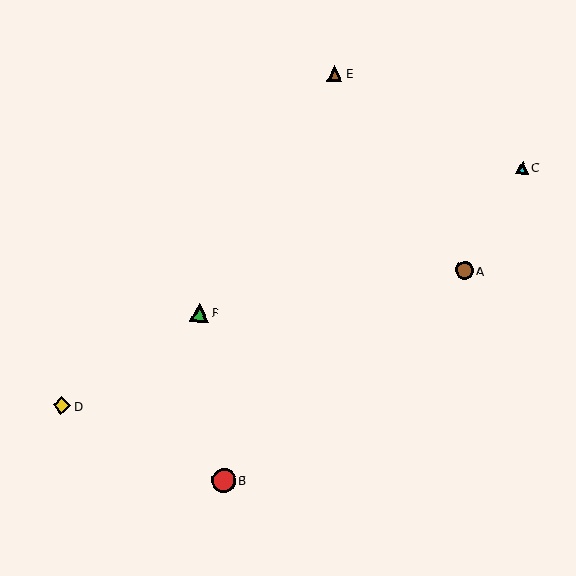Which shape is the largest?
The red circle (labeled B) is the largest.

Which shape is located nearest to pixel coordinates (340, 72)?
The brown triangle (labeled E) at (335, 74) is nearest to that location.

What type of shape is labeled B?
Shape B is a red circle.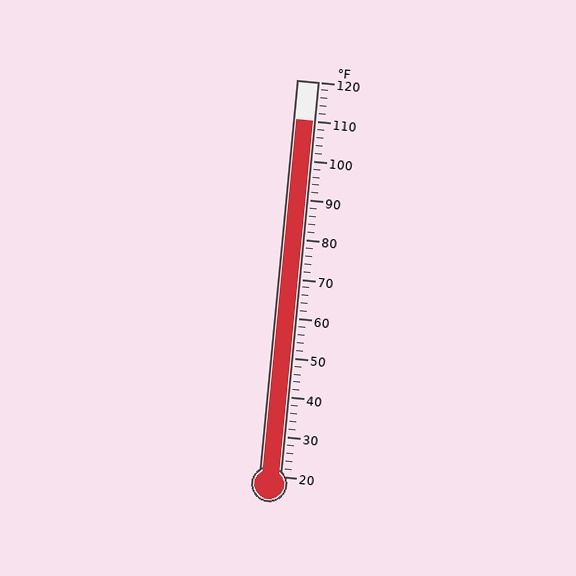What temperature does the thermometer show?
The thermometer shows approximately 110°F.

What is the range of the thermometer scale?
The thermometer scale ranges from 20°F to 120°F.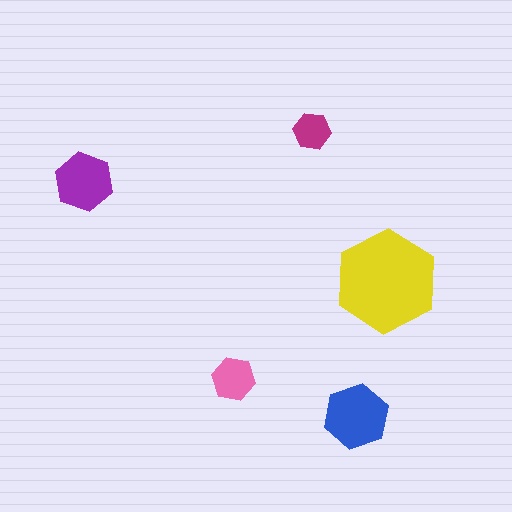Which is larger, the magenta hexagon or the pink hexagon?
The pink one.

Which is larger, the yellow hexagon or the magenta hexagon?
The yellow one.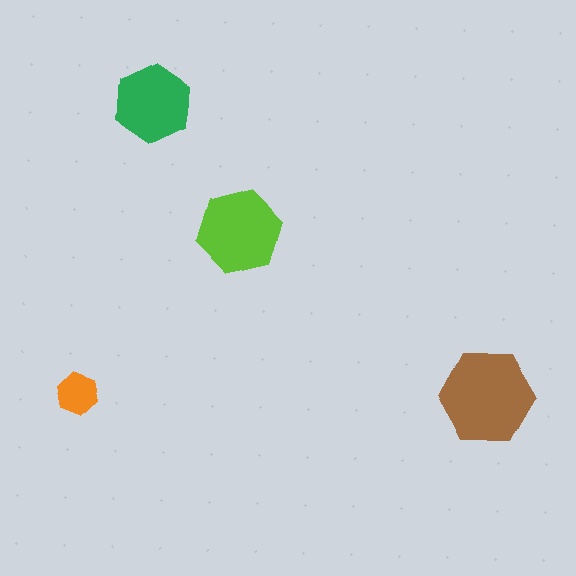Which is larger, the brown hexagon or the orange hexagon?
The brown one.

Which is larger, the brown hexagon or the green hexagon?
The brown one.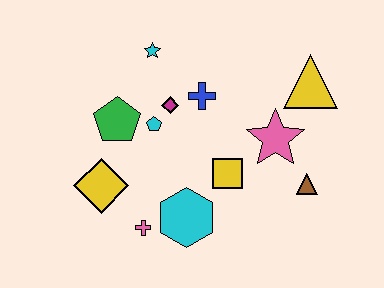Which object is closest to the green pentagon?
The cyan pentagon is closest to the green pentagon.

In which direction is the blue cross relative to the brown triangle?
The blue cross is to the left of the brown triangle.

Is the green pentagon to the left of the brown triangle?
Yes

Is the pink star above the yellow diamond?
Yes